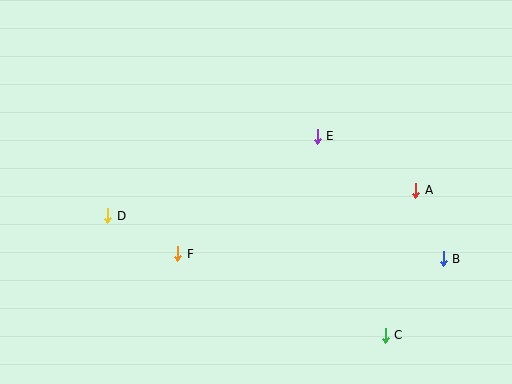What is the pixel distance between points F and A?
The distance between F and A is 246 pixels.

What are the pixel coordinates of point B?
Point B is at (443, 259).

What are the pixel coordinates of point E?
Point E is at (317, 136).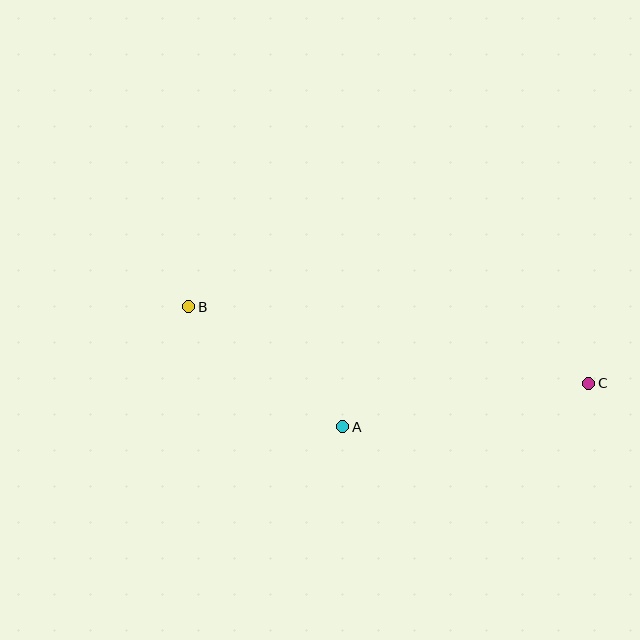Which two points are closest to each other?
Points A and B are closest to each other.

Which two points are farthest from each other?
Points B and C are farthest from each other.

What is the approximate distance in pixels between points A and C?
The distance between A and C is approximately 250 pixels.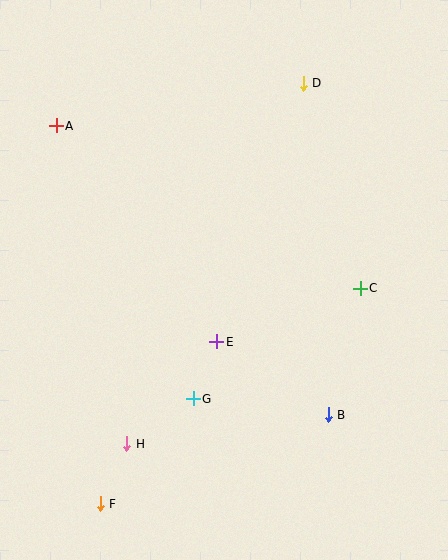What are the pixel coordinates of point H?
Point H is at (127, 444).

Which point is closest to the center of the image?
Point E at (217, 342) is closest to the center.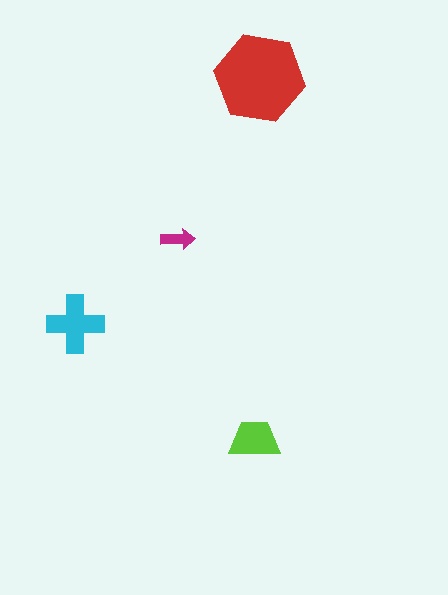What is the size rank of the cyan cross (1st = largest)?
2nd.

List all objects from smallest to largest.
The magenta arrow, the lime trapezoid, the cyan cross, the red hexagon.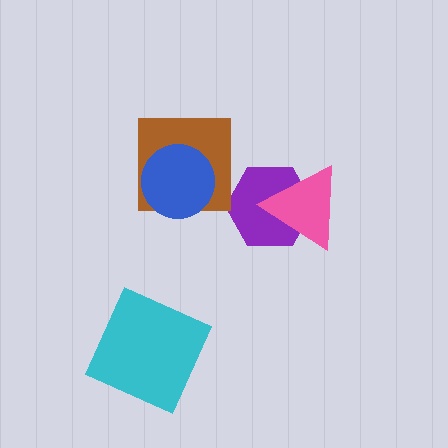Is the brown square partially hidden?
Yes, it is partially covered by another shape.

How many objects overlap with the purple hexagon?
1 object overlaps with the purple hexagon.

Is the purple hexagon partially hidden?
Yes, it is partially covered by another shape.